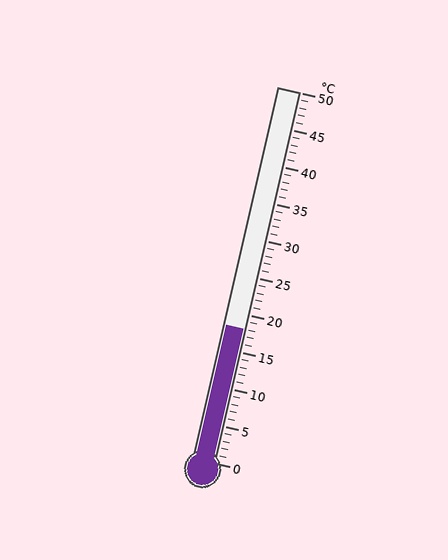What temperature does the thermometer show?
The thermometer shows approximately 18°C.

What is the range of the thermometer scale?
The thermometer scale ranges from 0°C to 50°C.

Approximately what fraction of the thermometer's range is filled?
The thermometer is filled to approximately 35% of its range.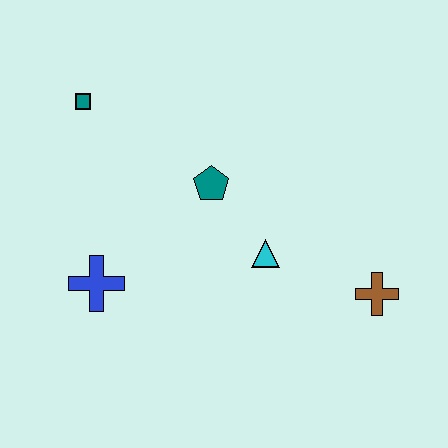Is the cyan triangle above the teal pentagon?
No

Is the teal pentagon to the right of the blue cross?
Yes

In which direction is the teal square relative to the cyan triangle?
The teal square is to the left of the cyan triangle.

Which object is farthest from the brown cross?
The teal square is farthest from the brown cross.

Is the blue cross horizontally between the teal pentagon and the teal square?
Yes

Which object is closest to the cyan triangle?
The teal pentagon is closest to the cyan triangle.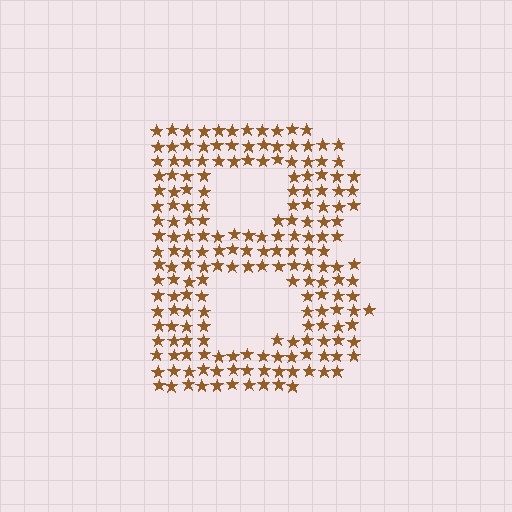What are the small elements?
The small elements are stars.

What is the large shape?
The large shape is the letter B.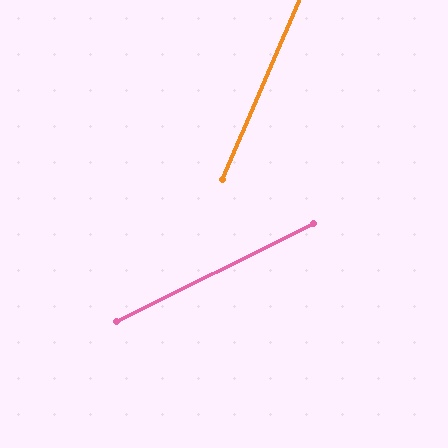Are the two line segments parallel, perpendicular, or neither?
Neither parallel nor perpendicular — they differ by about 40°.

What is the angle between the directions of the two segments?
Approximately 40 degrees.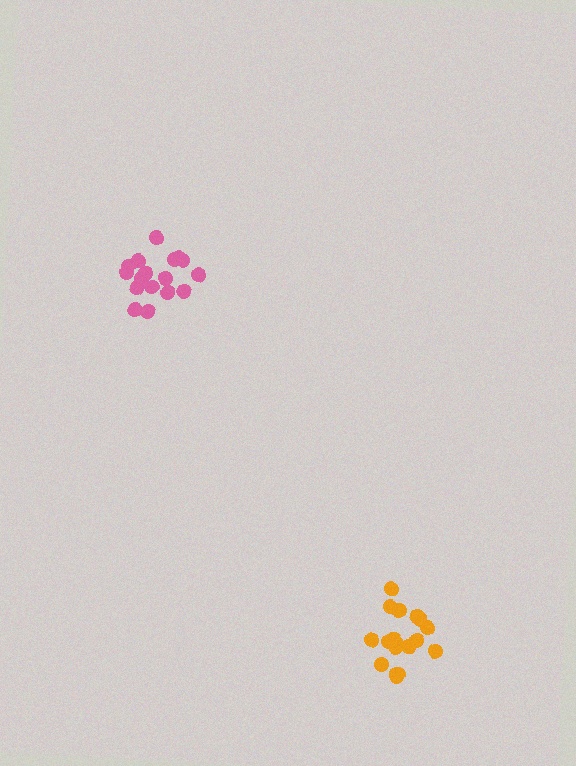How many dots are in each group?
Group 1: 18 dots, Group 2: 18 dots (36 total).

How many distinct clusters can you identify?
There are 2 distinct clusters.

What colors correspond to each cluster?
The clusters are colored: orange, pink.